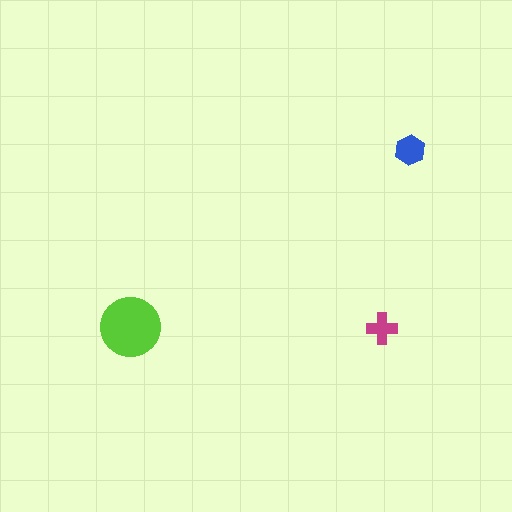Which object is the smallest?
The magenta cross.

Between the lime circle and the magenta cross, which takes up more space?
The lime circle.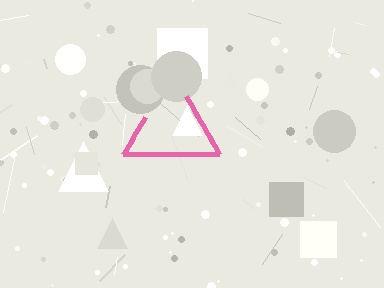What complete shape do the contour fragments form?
The contour fragments form a triangle.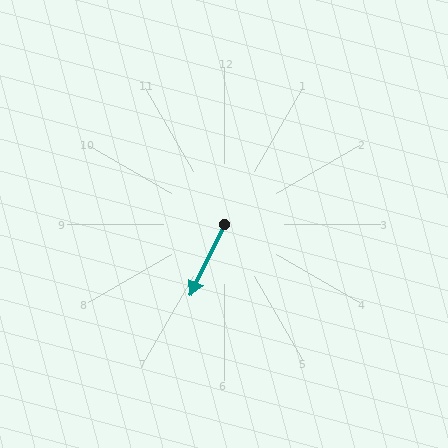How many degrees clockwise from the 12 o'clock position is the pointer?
Approximately 206 degrees.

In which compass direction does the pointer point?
Southwest.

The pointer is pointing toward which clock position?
Roughly 7 o'clock.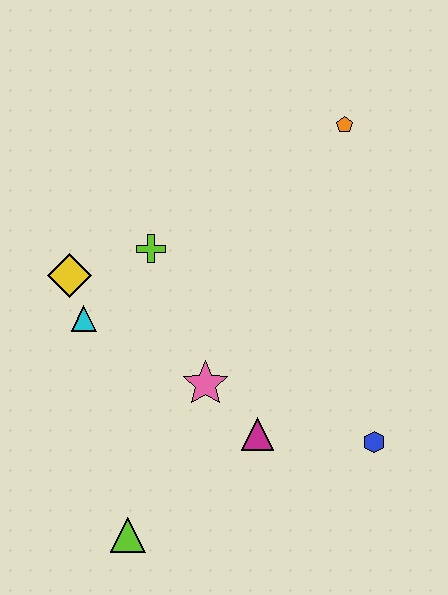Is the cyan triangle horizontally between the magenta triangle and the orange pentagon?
No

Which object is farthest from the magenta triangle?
The orange pentagon is farthest from the magenta triangle.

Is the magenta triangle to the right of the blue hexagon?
No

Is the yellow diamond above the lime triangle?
Yes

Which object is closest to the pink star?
The magenta triangle is closest to the pink star.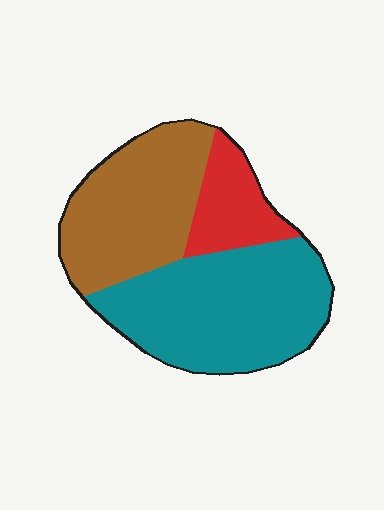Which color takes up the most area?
Teal, at roughly 50%.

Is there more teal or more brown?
Teal.